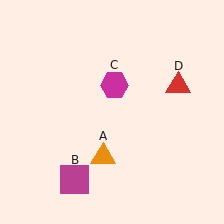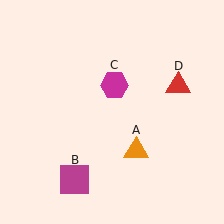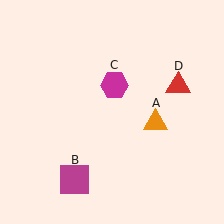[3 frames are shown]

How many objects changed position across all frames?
1 object changed position: orange triangle (object A).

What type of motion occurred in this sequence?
The orange triangle (object A) rotated counterclockwise around the center of the scene.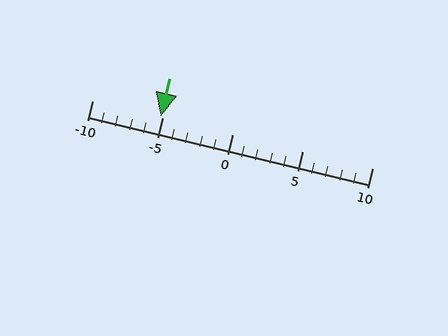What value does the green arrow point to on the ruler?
The green arrow points to approximately -5.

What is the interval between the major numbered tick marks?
The major tick marks are spaced 5 units apart.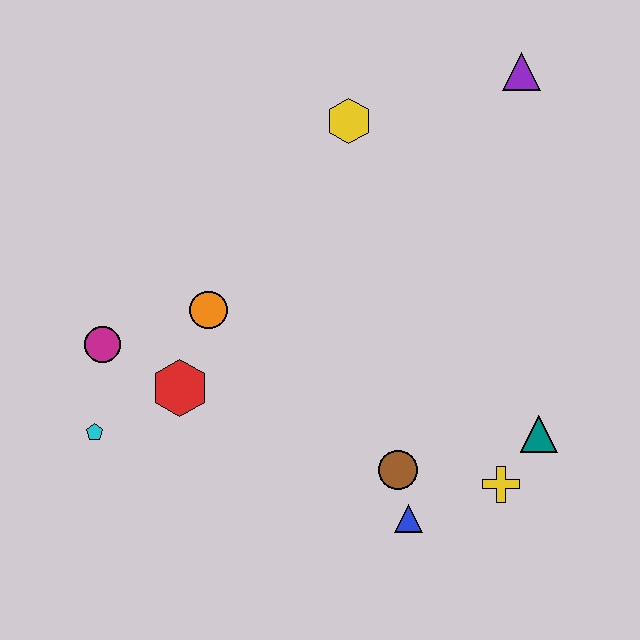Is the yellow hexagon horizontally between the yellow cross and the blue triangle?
No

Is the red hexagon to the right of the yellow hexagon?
No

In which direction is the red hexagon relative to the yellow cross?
The red hexagon is to the left of the yellow cross.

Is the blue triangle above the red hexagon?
No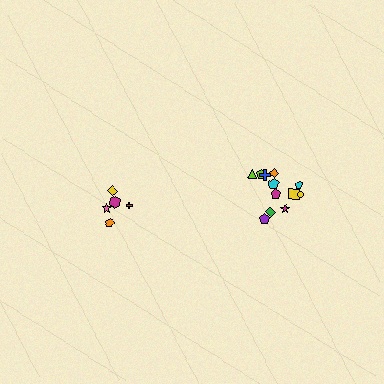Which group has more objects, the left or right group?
The right group.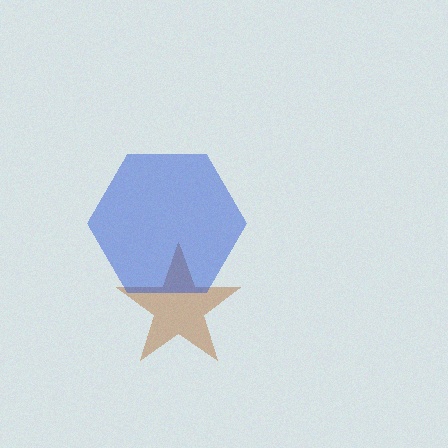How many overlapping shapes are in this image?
There are 2 overlapping shapes in the image.